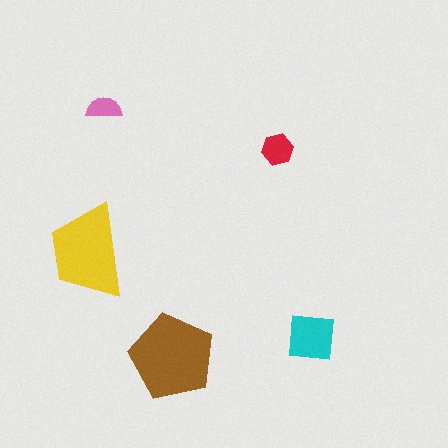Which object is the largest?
The brown pentagon.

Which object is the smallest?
The pink semicircle.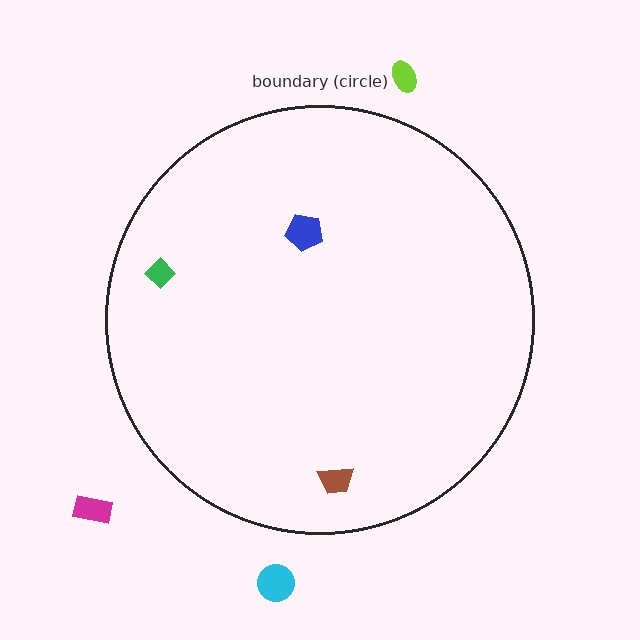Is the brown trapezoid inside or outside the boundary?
Inside.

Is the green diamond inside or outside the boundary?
Inside.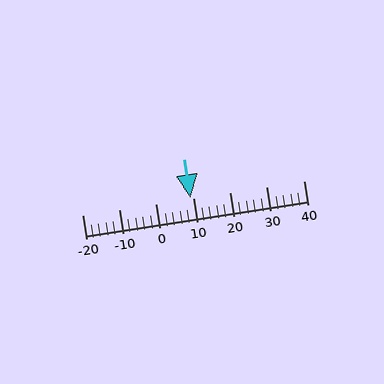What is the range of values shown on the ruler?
The ruler shows values from -20 to 40.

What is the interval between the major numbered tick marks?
The major tick marks are spaced 10 units apart.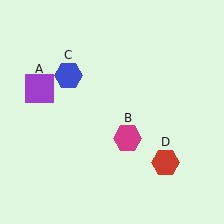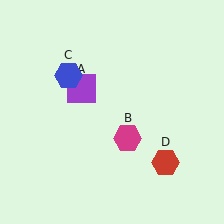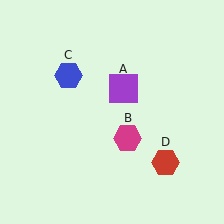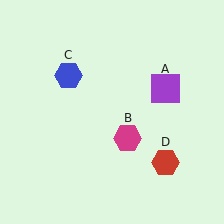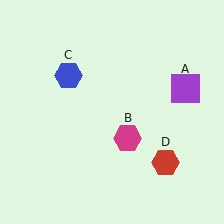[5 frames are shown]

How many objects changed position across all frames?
1 object changed position: purple square (object A).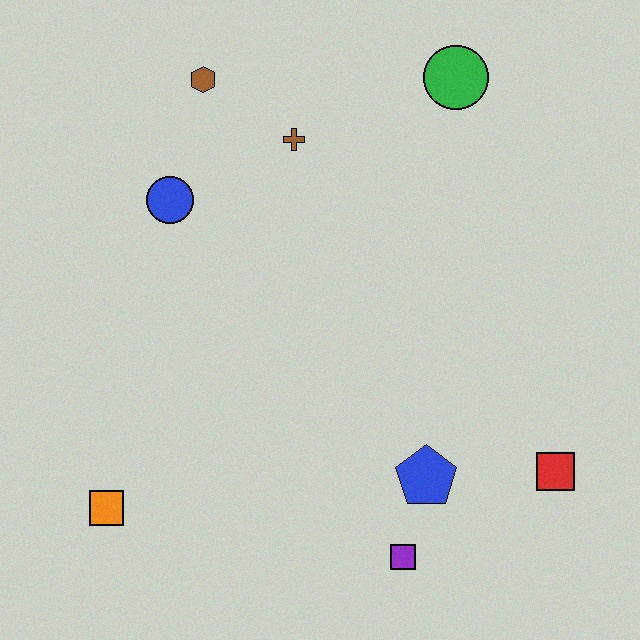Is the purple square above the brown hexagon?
No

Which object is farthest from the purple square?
The brown hexagon is farthest from the purple square.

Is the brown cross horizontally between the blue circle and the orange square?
No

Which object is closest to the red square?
The blue pentagon is closest to the red square.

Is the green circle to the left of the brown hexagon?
No